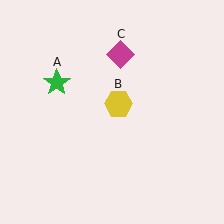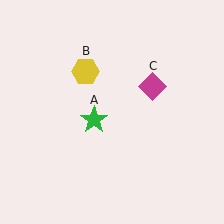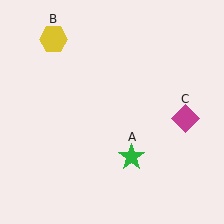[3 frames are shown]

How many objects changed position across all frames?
3 objects changed position: green star (object A), yellow hexagon (object B), magenta diamond (object C).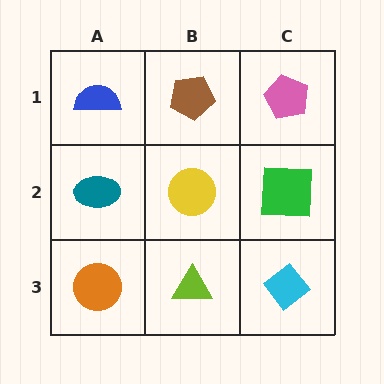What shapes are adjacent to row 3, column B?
A yellow circle (row 2, column B), an orange circle (row 3, column A), a cyan diamond (row 3, column C).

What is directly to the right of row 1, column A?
A brown pentagon.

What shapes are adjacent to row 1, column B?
A yellow circle (row 2, column B), a blue semicircle (row 1, column A), a pink pentagon (row 1, column C).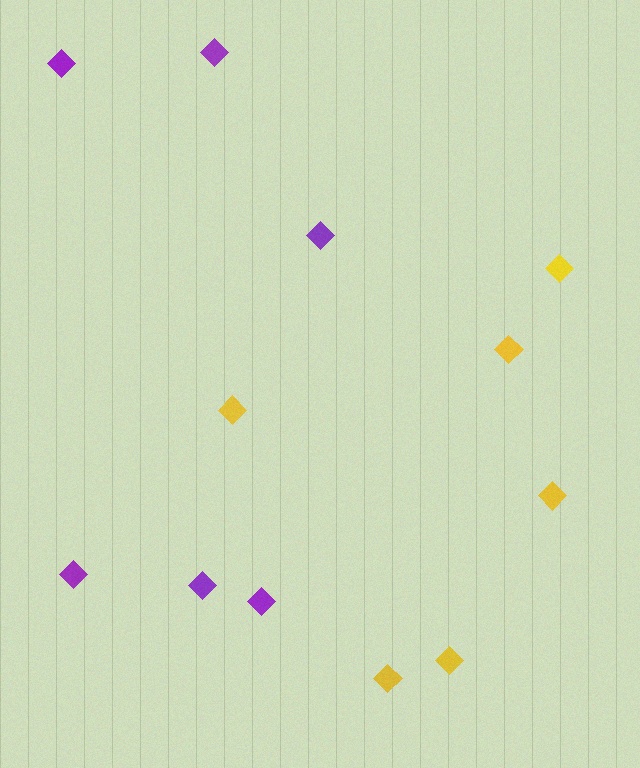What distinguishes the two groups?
There are 2 groups: one group of purple diamonds (6) and one group of yellow diamonds (6).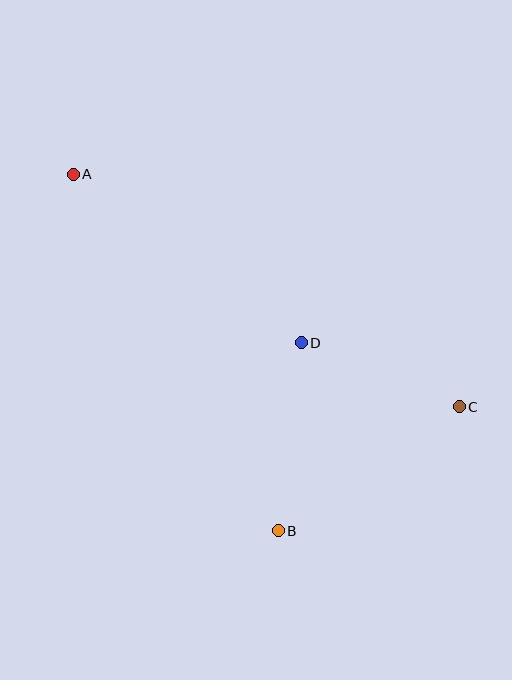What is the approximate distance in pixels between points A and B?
The distance between A and B is approximately 411 pixels.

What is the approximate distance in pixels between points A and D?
The distance between A and D is approximately 284 pixels.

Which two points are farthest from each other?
Points A and C are farthest from each other.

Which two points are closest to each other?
Points C and D are closest to each other.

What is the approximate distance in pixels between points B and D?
The distance between B and D is approximately 189 pixels.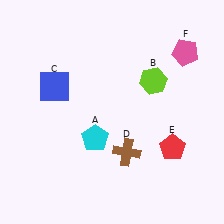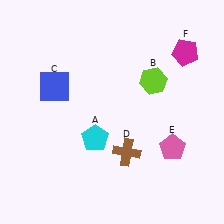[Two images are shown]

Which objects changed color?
E changed from red to pink. F changed from pink to magenta.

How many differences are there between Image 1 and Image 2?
There are 2 differences between the two images.